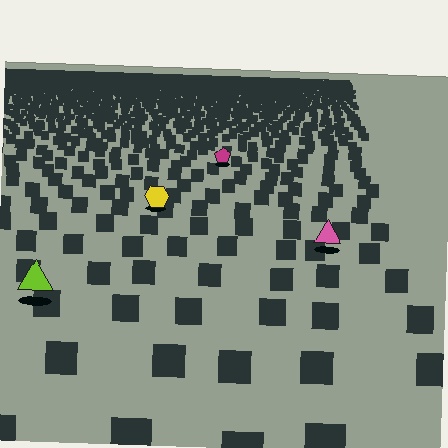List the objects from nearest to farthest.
From nearest to farthest: the lime triangle, the pink triangle, the yellow hexagon, the magenta pentagon.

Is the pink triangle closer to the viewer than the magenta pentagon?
Yes. The pink triangle is closer — you can tell from the texture gradient: the ground texture is coarser near it.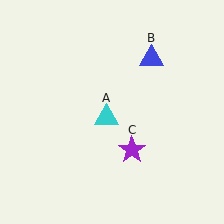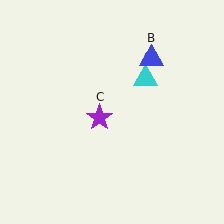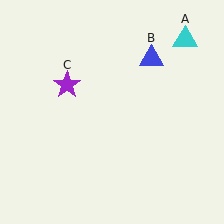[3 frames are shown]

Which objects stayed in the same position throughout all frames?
Blue triangle (object B) remained stationary.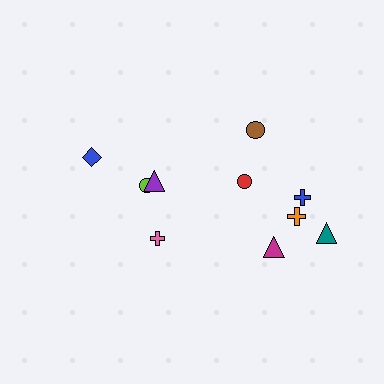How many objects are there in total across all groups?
There are 10 objects.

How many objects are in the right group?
There are 6 objects.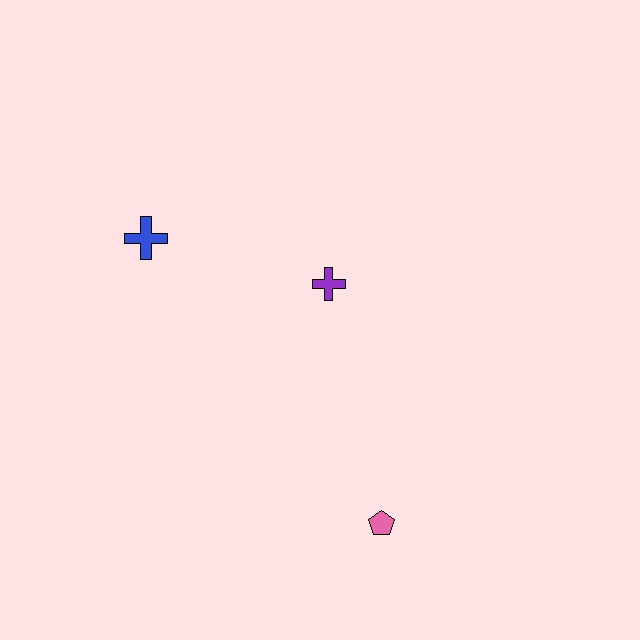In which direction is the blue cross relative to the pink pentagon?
The blue cross is above the pink pentagon.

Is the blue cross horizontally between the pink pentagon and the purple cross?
No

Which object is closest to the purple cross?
The blue cross is closest to the purple cross.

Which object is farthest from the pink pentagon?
The blue cross is farthest from the pink pentagon.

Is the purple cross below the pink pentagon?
No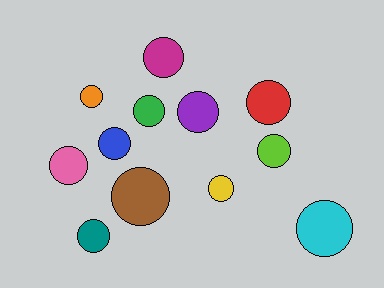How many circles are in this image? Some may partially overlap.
There are 12 circles.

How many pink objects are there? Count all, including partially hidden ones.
There is 1 pink object.